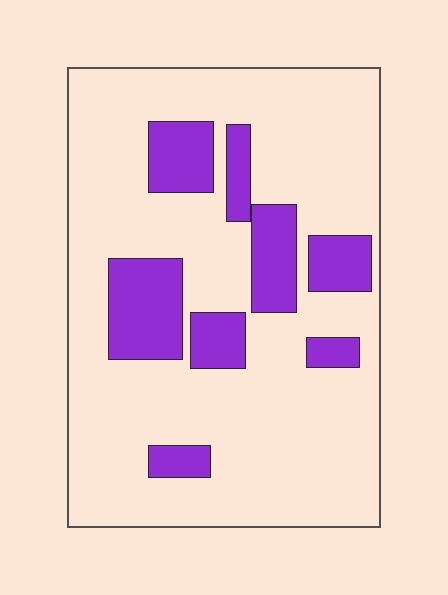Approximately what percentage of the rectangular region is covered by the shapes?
Approximately 20%.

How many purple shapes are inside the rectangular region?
8.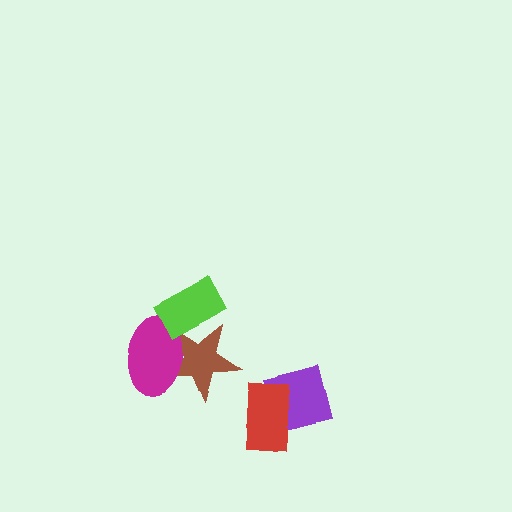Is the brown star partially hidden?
Yes, it is partially covered by another shape.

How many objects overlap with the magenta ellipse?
2 objects overlap with the magenta ellipse.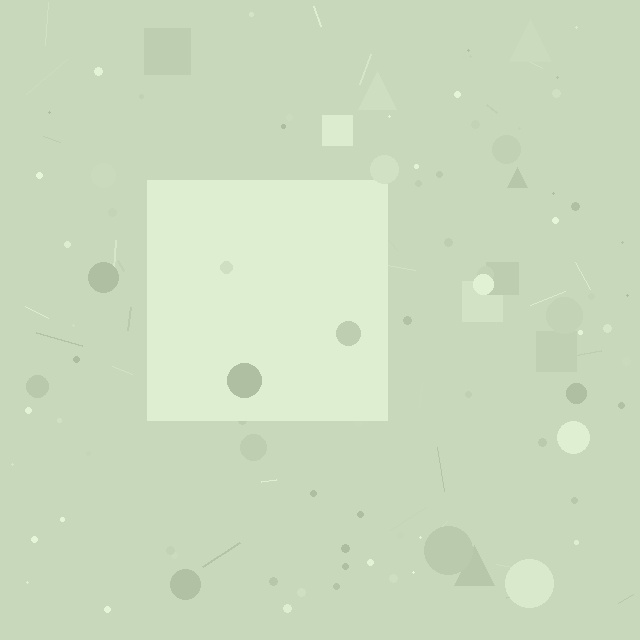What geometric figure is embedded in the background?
A square is embedded in the background.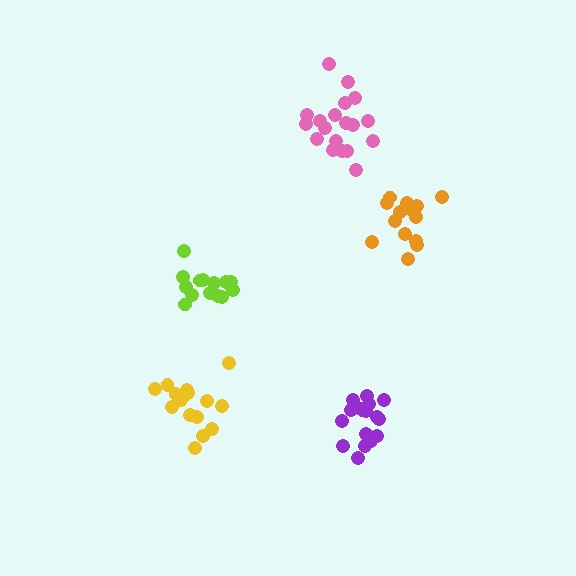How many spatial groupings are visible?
There are 5 spatial groupings.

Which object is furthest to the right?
The orange cluster is rightmost.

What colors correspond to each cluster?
The clusters are colored: lime, orange, yellow, purple, pink.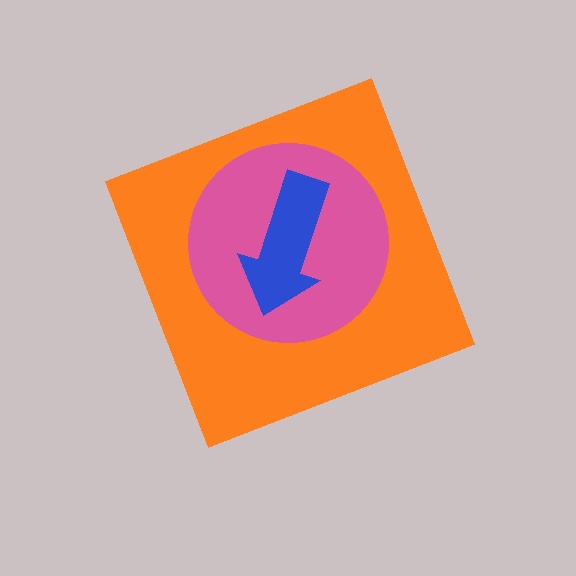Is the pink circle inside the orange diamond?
Yes.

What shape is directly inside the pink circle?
The blue arrow.